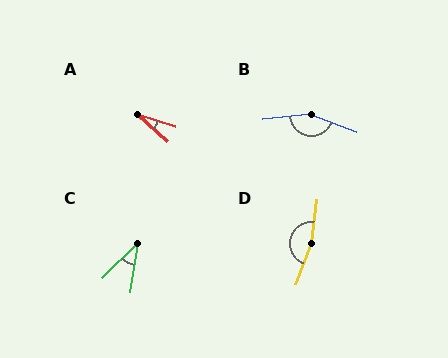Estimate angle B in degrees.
Approximately 153 degrees.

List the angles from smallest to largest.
A (24°), C (37°), B (153°), D (166°).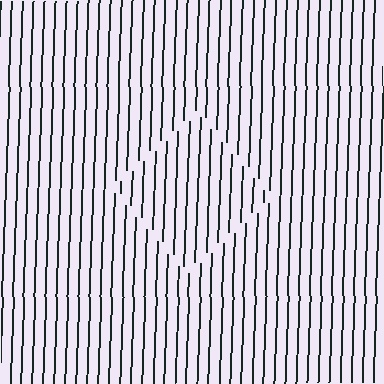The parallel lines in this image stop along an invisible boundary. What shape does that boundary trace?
An illusory square. The interior of the shape contains the same grating, shifted by half a period — the contour is defined by the phase discontinuity where line-ends from the inner and outer gratings abut.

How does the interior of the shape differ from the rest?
The interior of the shape contains the same grating, shifted by half a period — the contour is defined by the phase discontinuity where line-ends from the inner and outer gratings abut.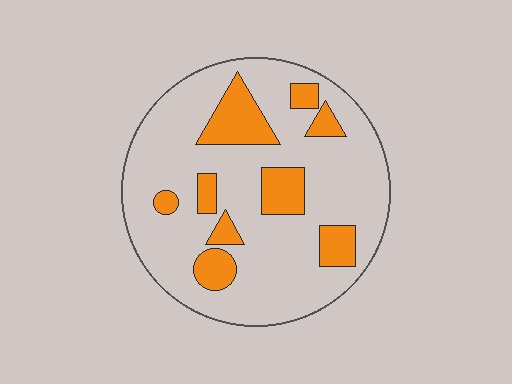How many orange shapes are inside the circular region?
9.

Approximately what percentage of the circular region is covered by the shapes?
Approximately 20%.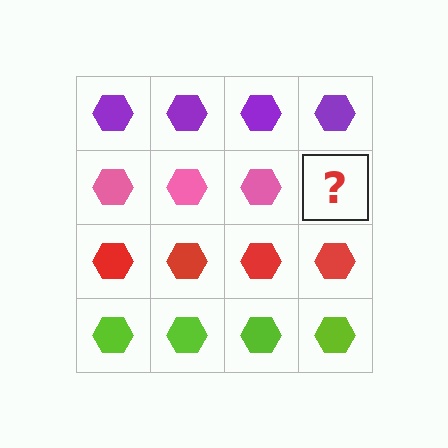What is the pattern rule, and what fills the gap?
The rule is that each row has a consistent color. The gap should be filled with a pink hexagon.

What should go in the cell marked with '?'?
The missing cell should contain a pink hexagon.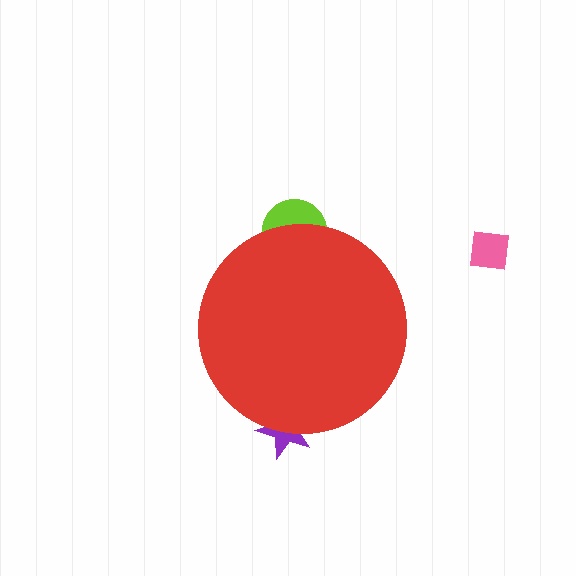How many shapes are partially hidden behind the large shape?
2 shapes are partially hidden.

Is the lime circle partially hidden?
Yes, the lime circle is partially hidden behind the red circle.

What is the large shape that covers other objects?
A red circle.